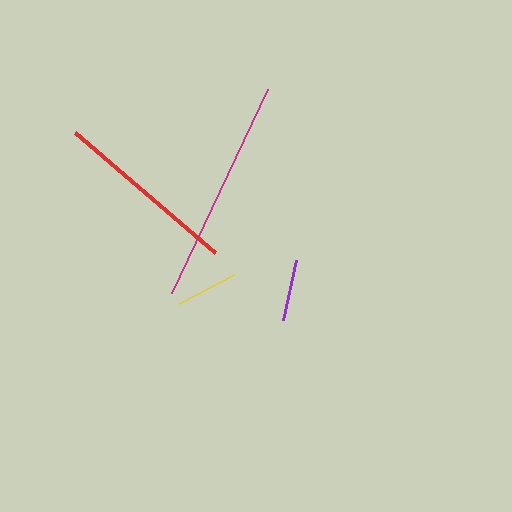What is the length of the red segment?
The red segment is approximately 185 pixels long.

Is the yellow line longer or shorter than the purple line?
The yellow line is longer than the purple line.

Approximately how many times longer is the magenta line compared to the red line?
The magenta line is approximately 1.2 times the length of the red line.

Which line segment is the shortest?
The purple line is the shortest at approximately 62 pixels.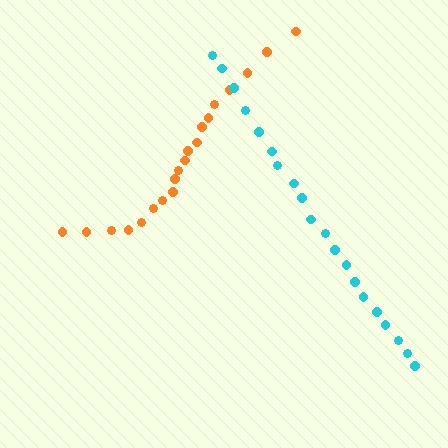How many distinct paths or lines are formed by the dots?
There are 2 distinct paths.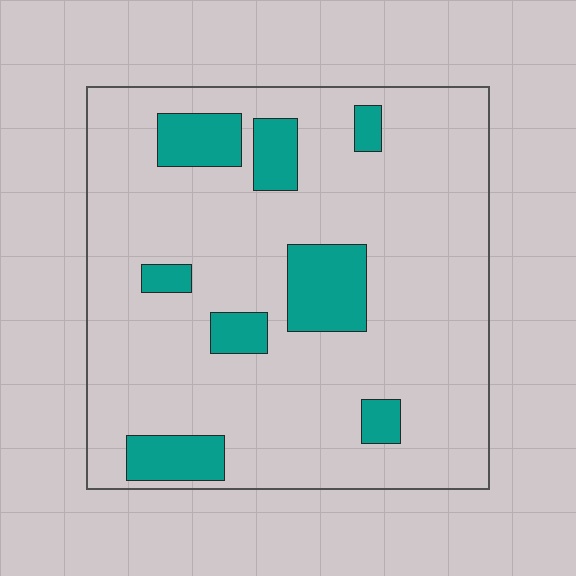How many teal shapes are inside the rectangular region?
8.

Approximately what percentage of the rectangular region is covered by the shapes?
Approximately 15%.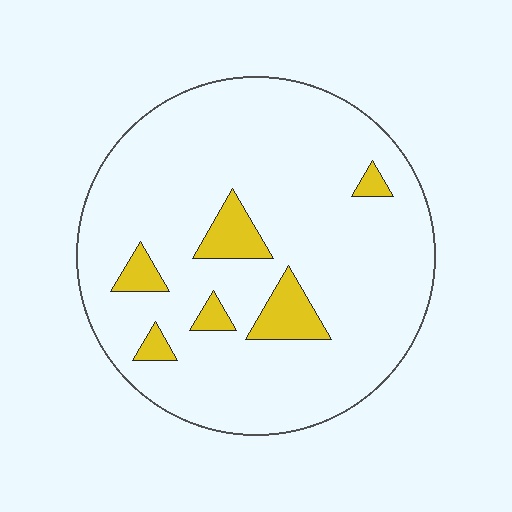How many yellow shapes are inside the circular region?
6.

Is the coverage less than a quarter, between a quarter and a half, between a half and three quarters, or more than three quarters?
Less than a quarter.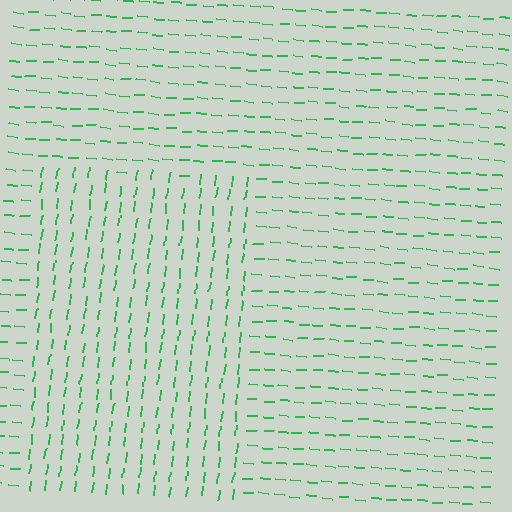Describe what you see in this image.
The image is filled with small green line segments. A rectangle region in the image has lines oriented differently from the surrounding lines, creating a visible texture boundary.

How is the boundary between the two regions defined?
The boundary is defined purely by a change in line orientation (approximately 87 degrees difference). All lines are the same color and thickness.